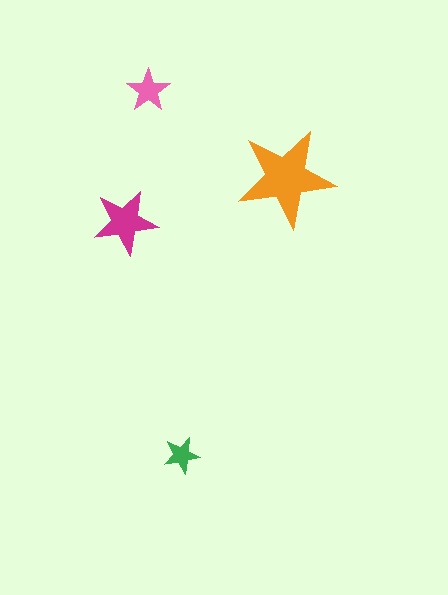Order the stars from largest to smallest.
the orange one, the magenta one, the pink one, the green one.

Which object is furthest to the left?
The magenta star is leftmost.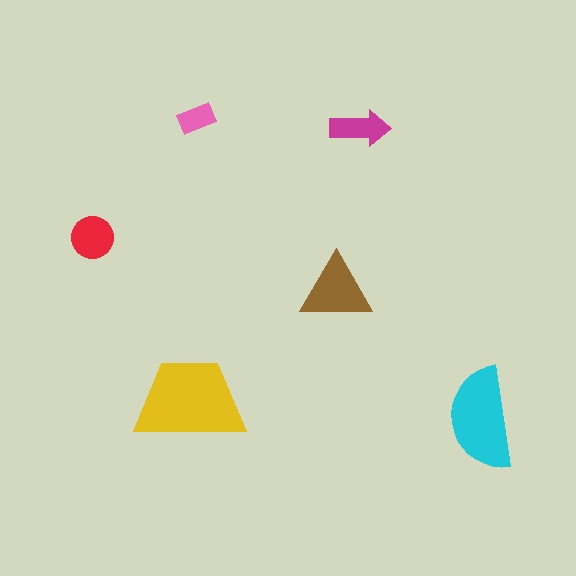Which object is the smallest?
The pink rectangle.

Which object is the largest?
The yellow trapezoid.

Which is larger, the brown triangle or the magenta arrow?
The brown triangle.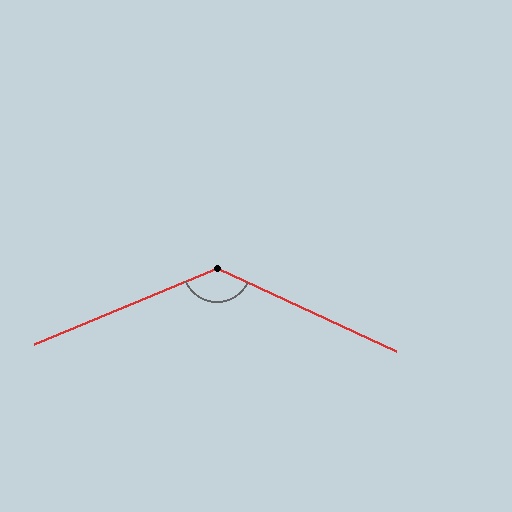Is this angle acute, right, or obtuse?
It is obtuse.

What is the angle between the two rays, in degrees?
Approximately 132 degrees.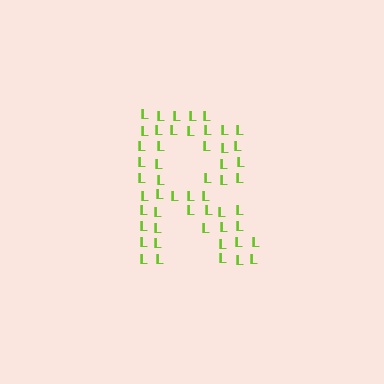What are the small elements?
The small elements are letter L's.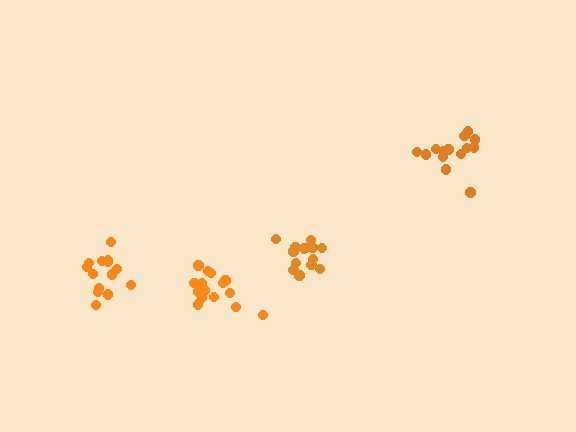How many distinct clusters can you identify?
There are 4 distinct clusters.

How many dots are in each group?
Group 1: 14 dots, Group 2: 16 dots, Group 3: 14 dots, Group 4: 14 dots (58 total).